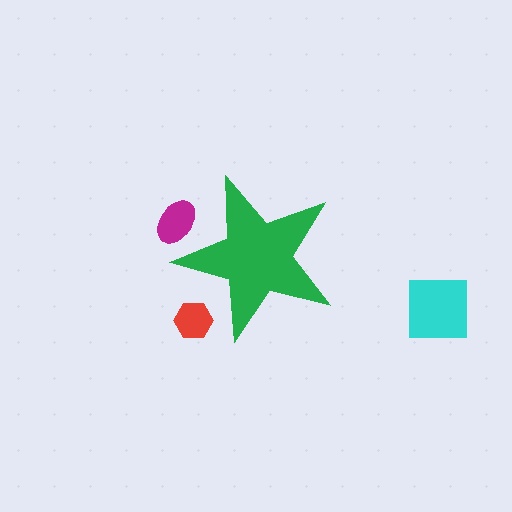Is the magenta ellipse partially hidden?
Yes, the magenta ellipse is partially hidden behind the green star.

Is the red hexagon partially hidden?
Yes, the red hexagon is partially hidden behind the green star.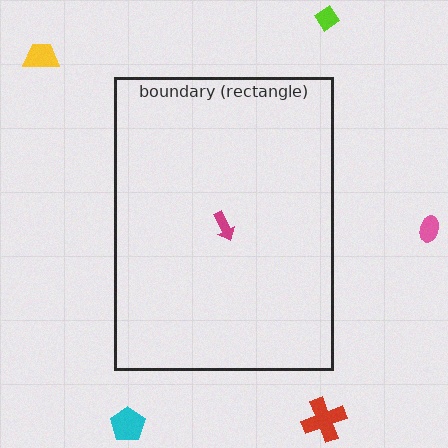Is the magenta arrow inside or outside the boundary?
Inside.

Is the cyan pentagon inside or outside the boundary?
Outside.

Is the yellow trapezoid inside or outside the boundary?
Outside.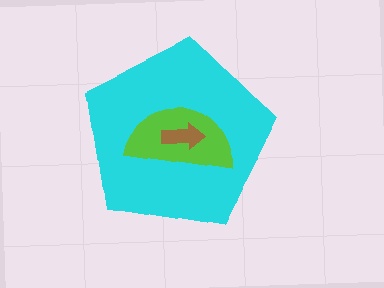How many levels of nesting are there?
3.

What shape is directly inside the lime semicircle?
The brown arrow.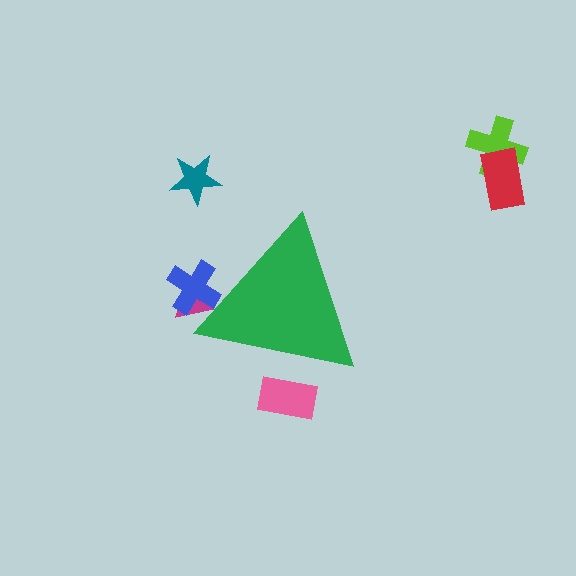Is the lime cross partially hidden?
No, the lime cross is fully visible.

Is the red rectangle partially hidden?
No, the red rectangle is fully visible.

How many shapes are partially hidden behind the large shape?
3 shapes are partially hidden.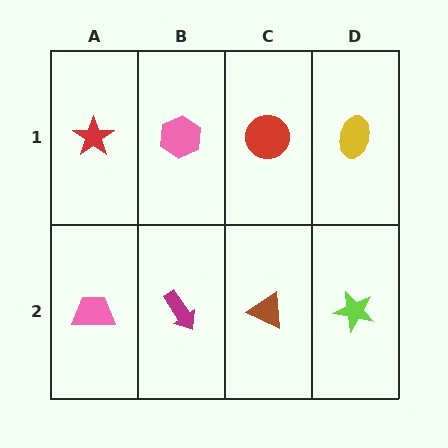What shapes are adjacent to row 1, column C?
A brown triangle (row 2, column C), a pink hexagon (row 1, column B), a yellow ellipse (row 1, column D).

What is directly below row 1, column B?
A magenta arrow.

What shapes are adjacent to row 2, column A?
A red star (row 1, column A), a magenta arrow (row 2, column B).